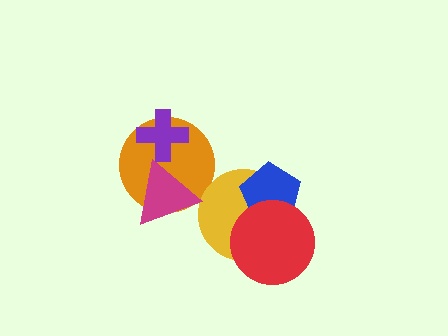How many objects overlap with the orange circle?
2 objects overlap with the orange circle.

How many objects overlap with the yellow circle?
2 objects overlap with the yellow circle.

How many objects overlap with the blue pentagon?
2 objects overlap with the blue pentagon.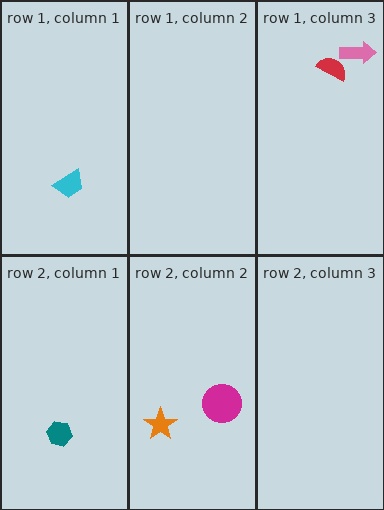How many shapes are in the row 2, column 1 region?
1.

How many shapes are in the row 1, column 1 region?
1.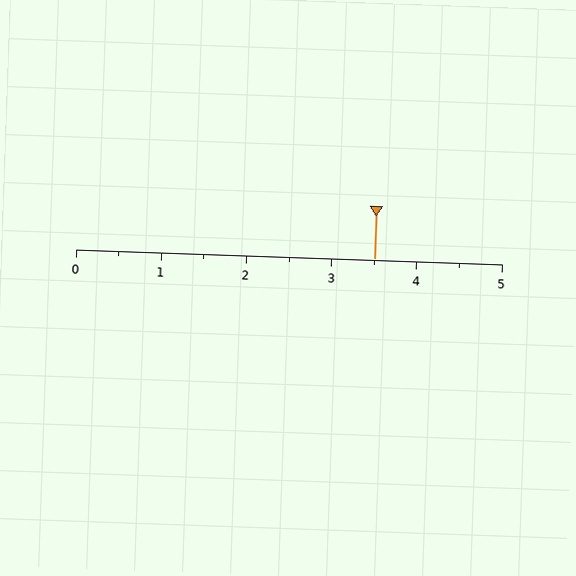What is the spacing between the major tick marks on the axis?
The major ticks are spaced 1 apart.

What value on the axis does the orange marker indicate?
The marker indicates approximately 3.5.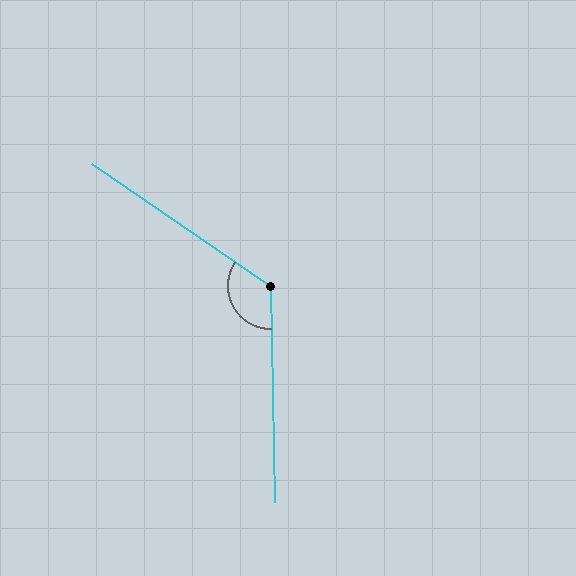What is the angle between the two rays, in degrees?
Approximately 125 degrees.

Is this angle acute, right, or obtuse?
It is obtuse.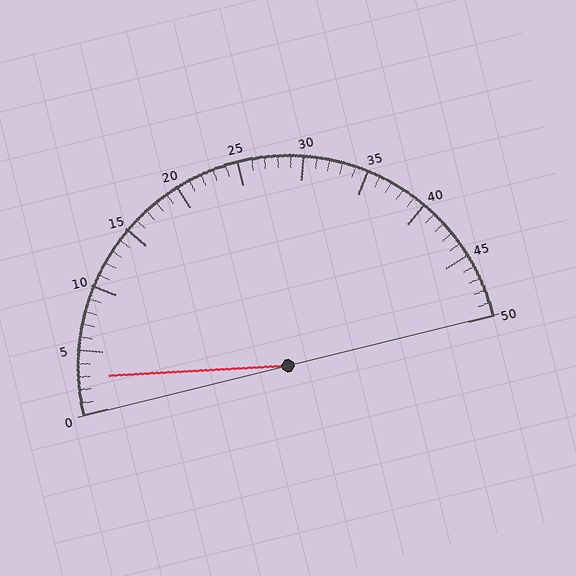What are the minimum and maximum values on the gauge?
The gauge ranges from 0 to 50.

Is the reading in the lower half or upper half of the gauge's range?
The reading is in the lower half of the range (0 to 50).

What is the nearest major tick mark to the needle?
The nearest major tick mark is 5.